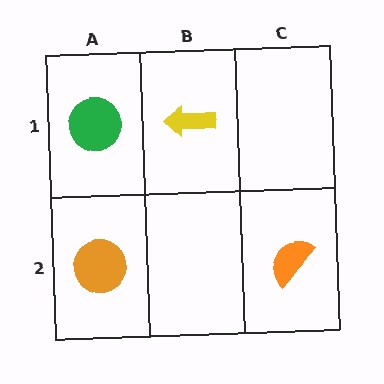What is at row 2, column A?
An orange circle.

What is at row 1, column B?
A yellow arrow.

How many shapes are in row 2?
2 shapes.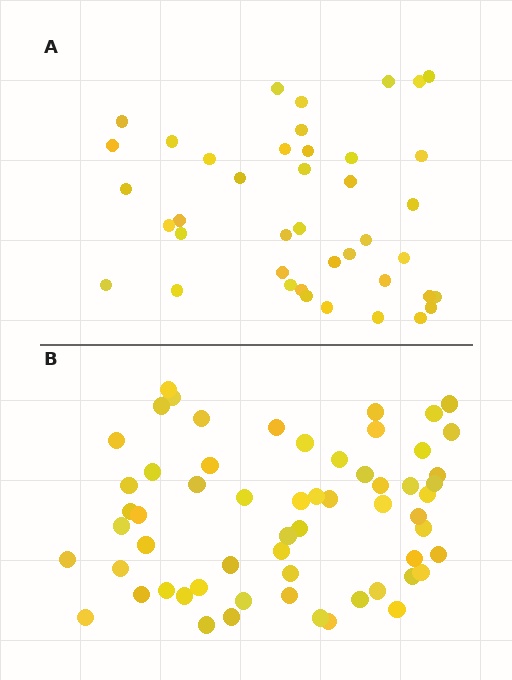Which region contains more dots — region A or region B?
Region B (the bottom region) has more dots.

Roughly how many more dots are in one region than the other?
Region B has approximately 20 more dots than region A.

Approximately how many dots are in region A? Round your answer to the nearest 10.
About 40 dots. (The exact count is 41, which rounds to 40.)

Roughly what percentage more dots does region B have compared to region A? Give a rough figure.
About 45% more.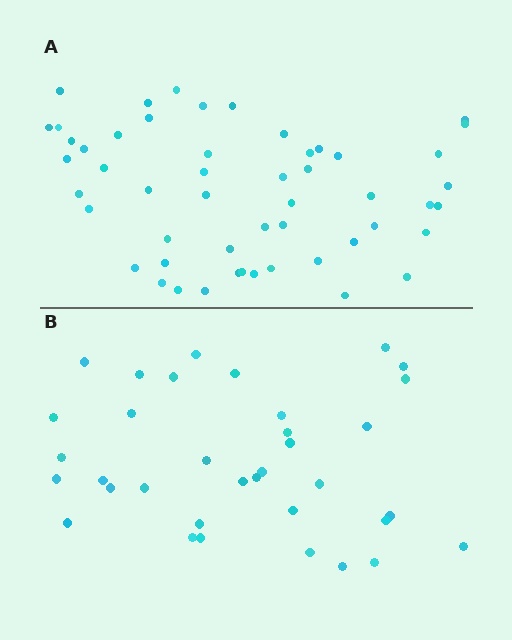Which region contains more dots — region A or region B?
Region A (the top region) has more dots.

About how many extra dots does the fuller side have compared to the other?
Region A has approximately 15 more dots than region B.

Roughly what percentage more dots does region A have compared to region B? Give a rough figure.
About 50% more.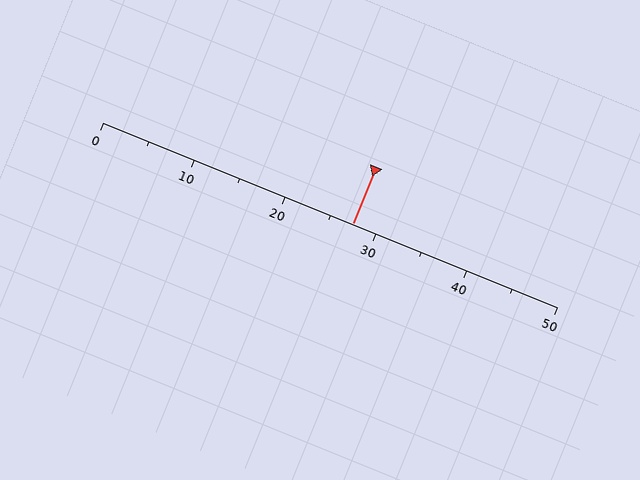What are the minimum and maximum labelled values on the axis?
The axis runs from 0 to 50.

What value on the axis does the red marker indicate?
The marker indicates approximately 27.5.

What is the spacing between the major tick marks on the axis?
The major ticks are spaced 10 apart.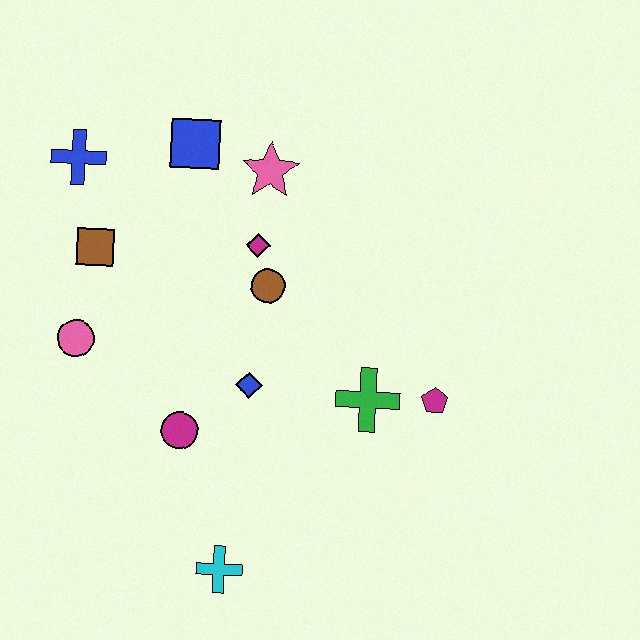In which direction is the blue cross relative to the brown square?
The blue cross is above the brown square.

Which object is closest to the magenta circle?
The blue diamond is closest to the magenta circle.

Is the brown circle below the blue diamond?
No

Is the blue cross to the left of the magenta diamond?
Yes